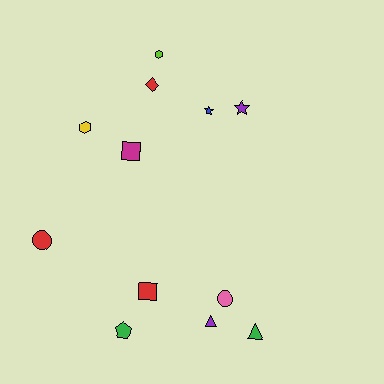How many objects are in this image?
There are 12 objects.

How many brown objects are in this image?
There are no brown objects.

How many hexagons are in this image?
There are 2 hexagons.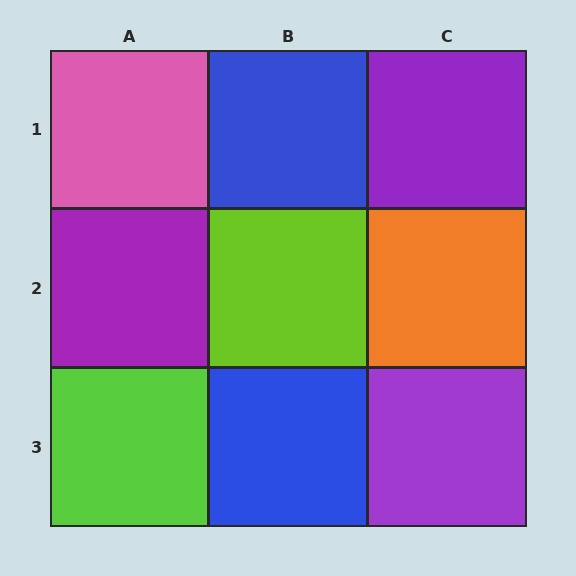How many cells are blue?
2 cells are blue.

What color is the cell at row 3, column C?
Purple.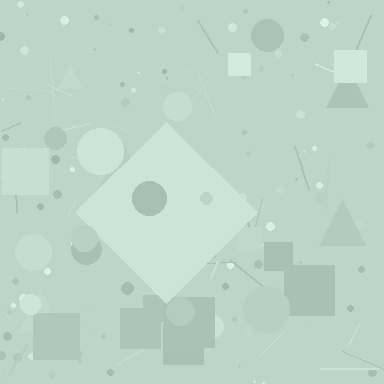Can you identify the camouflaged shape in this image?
The camouflaged shape is a diamond.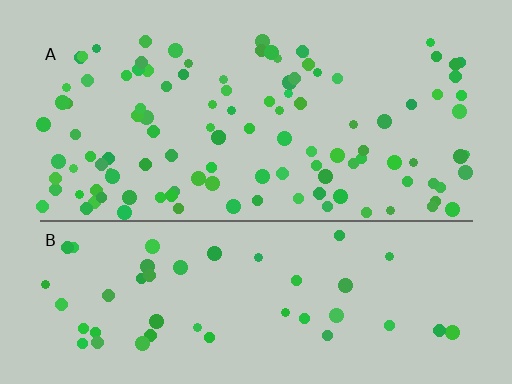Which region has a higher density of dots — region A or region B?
A (the top).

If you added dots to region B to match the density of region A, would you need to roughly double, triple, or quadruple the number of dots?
Approximately double.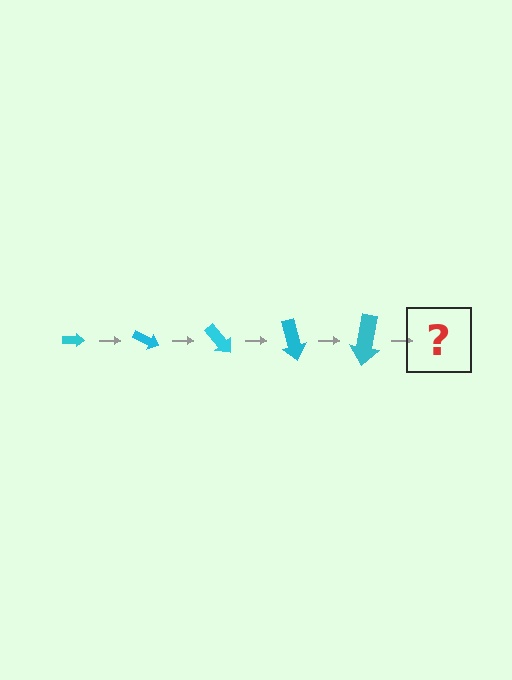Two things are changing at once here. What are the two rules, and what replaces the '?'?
The two rules are that the arrow grows larger each step and it rotates 25 degrees each step. The '?' should be an arrow, larger than the previous one and rotated 125 degrees from the start.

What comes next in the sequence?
The next element should be an arrow, larger than the previous one and rotated 125 degrees from the start.